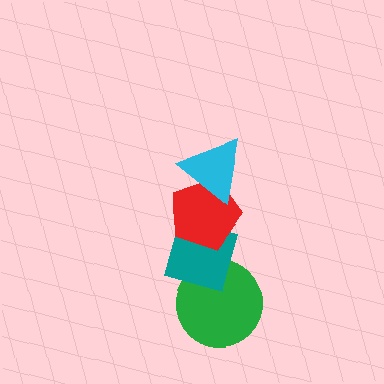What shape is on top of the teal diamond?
The red pentagon is on top of the teal diamond.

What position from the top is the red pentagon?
The red pentagon is 2nd from the top.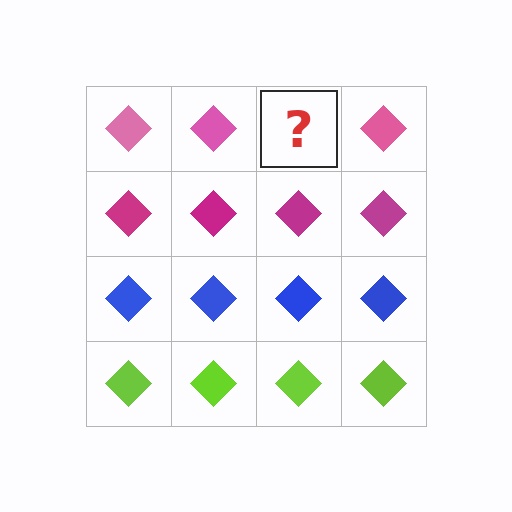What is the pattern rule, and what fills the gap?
The rule is that each row has a consistent color. The gap should be filled with a pink diamond.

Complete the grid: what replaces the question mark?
The question mark should be replaced with a pink diamond.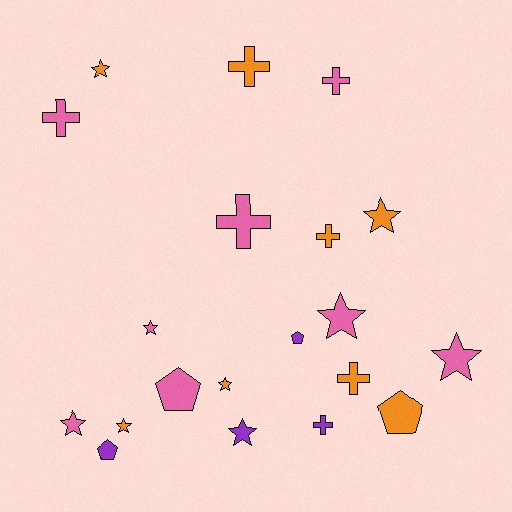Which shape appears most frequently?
Star, with 9 objects.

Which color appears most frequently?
Pink, with 8 objects.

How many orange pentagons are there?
There is 1 orange pentagon.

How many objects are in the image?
There are 20 objects.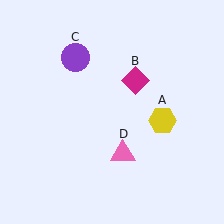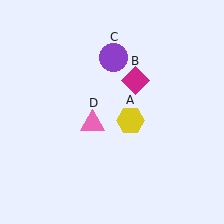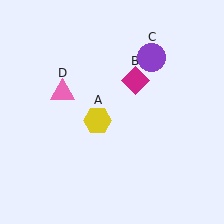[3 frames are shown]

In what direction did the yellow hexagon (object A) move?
The yellow hexagon (object A) moved left.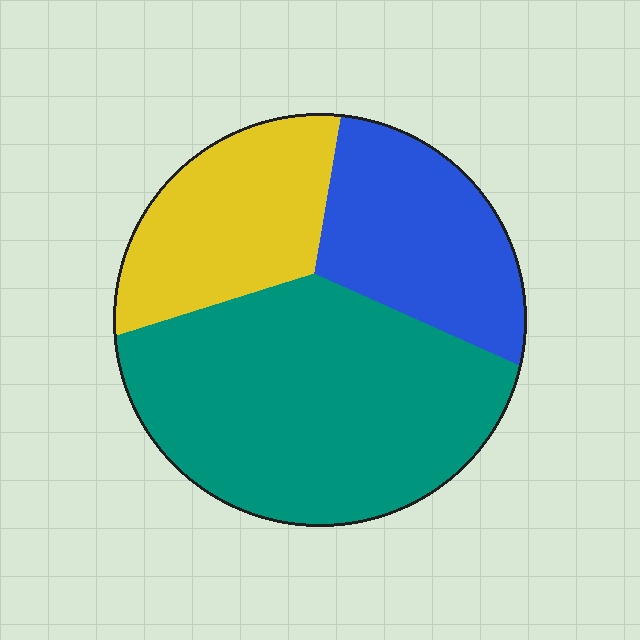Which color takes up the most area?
Teal, at roughly 50%.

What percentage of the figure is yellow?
Yellow takes up about one quarter (1/4) of the figure.